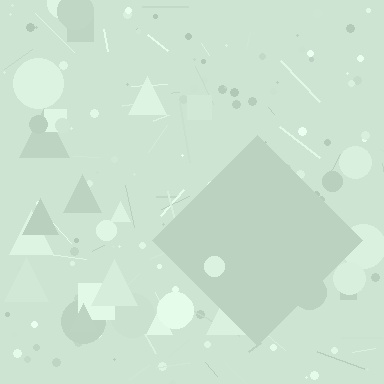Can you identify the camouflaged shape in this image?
The camouflaged shape is a diamond.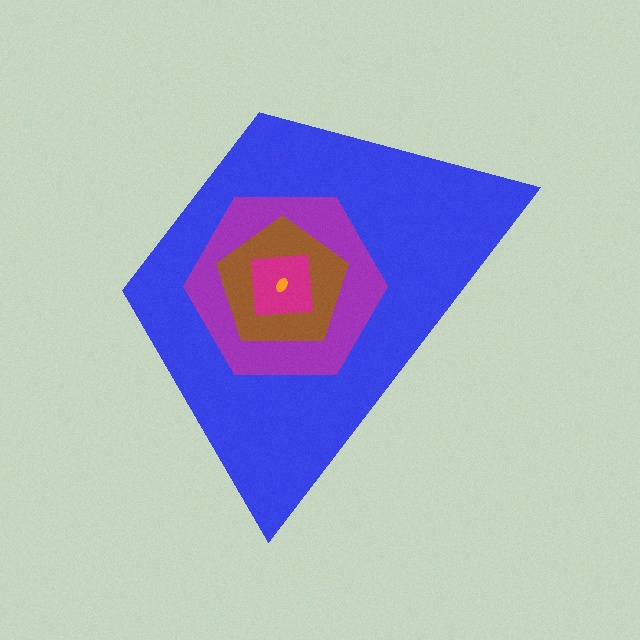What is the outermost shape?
The blue trapezoid.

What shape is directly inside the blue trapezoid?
The purple hexagon.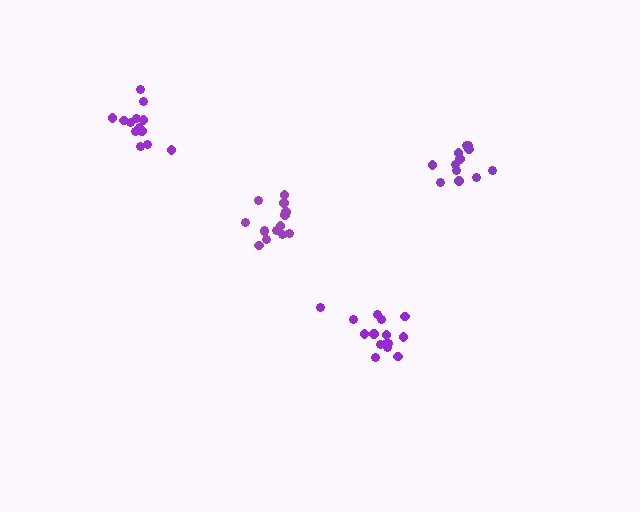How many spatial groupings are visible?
There are 4 spatial groupings.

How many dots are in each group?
Group 1: 14 dots, Group 2: 13 dots, Group 3: 12 dots, Group 4: 15 dots (54 total).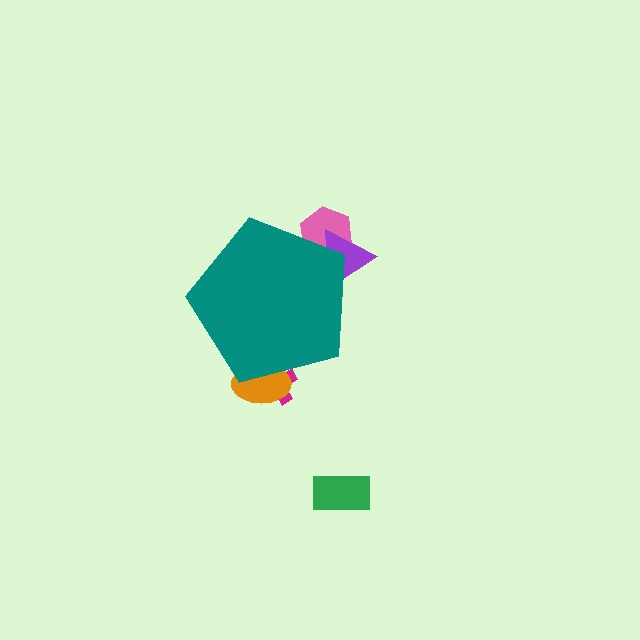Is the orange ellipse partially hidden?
Yes, the orange ellipse is partially hidden behind the teal pentagon.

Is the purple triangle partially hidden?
Yes, the purple triangle is partially hidden behind the teal pentagon.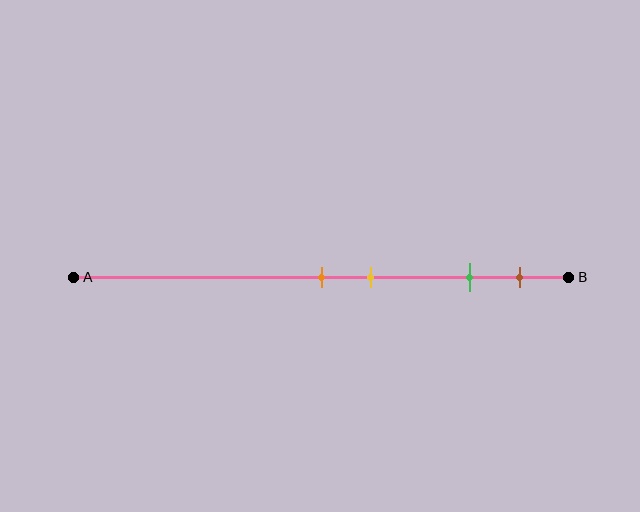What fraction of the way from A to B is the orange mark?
The orange mark is approximately 50% (0.5) of the way from A to B.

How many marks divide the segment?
There are 4 marks dividing the segment.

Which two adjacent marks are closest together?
The orange and yellow marks are the closest adjacent pair.